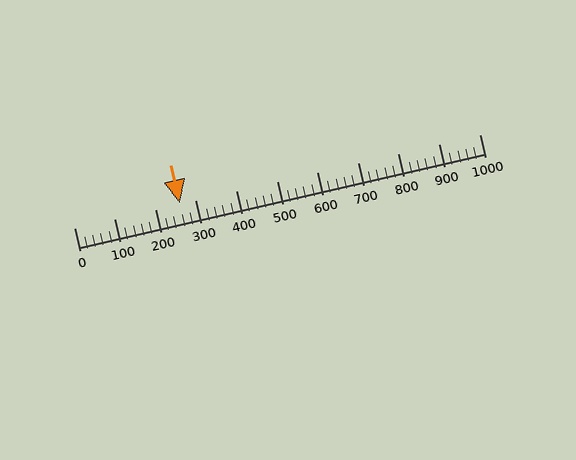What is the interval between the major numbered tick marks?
The major tick marks are spaced 100 units apart.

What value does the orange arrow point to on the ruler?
The orange arrow points to approximately 261.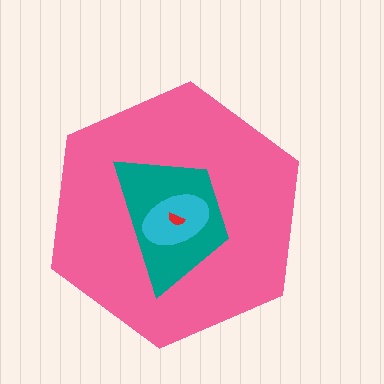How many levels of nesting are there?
4.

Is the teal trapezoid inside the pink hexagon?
Yes.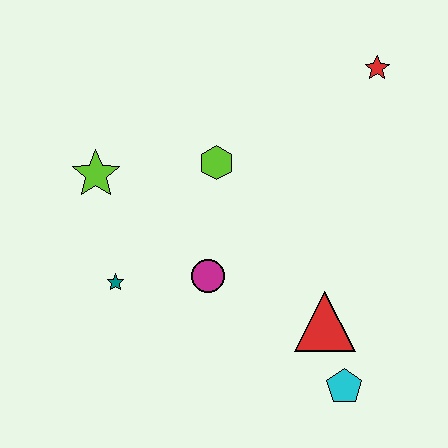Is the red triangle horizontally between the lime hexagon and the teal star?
No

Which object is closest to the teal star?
The magenta circle is closest to the teal star.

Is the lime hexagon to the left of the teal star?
No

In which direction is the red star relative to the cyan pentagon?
The red star is above the cyan pentagon.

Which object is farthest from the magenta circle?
The red star is farthest from the magenta circle.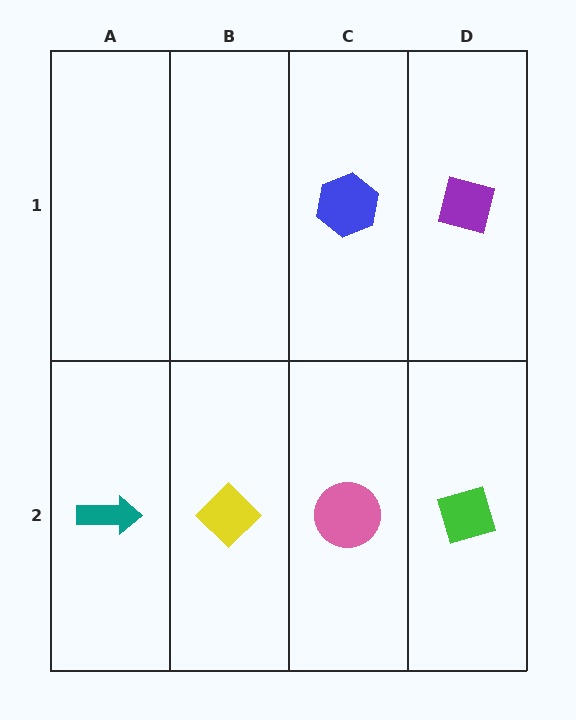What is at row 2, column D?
A green diamond.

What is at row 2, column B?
A yellow diamond.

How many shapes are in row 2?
4 shapes.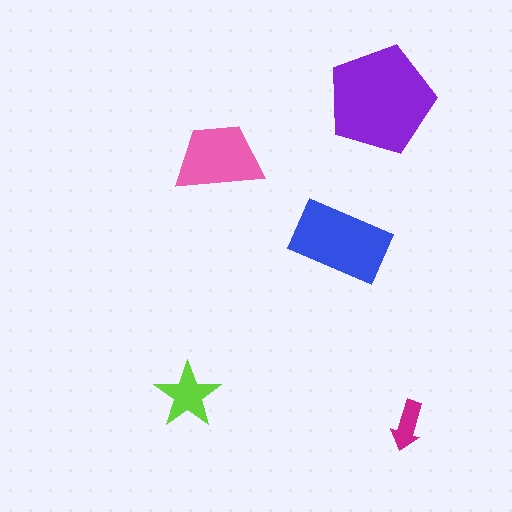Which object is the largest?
The purple pentagon.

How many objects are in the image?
There are 5 objects in the image.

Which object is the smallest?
The magenta arrow.